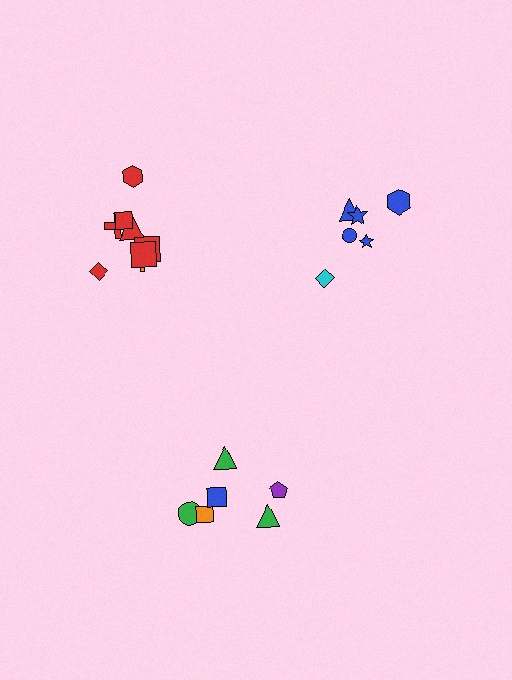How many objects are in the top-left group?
There are 8 objects.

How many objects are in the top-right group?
There are 6 objects.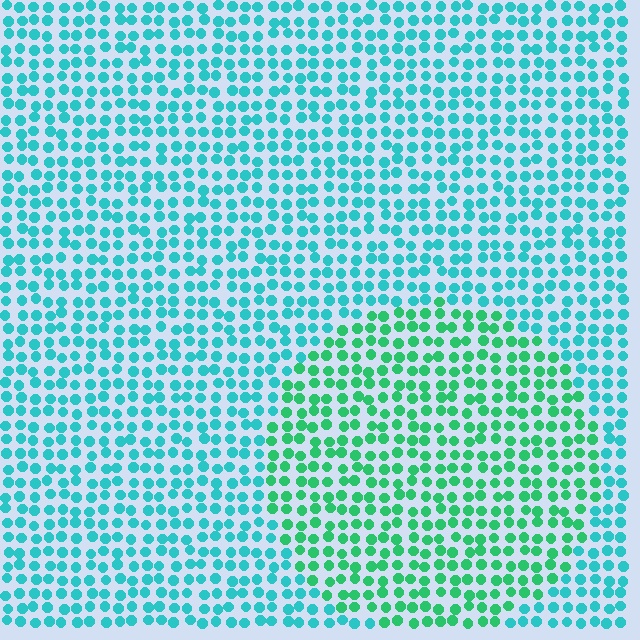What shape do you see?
I see a circle.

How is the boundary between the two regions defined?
The boundary is defined purely by a slight shift in hue (about 35 degrees). Spacing, size, and orientation are identical on both sides.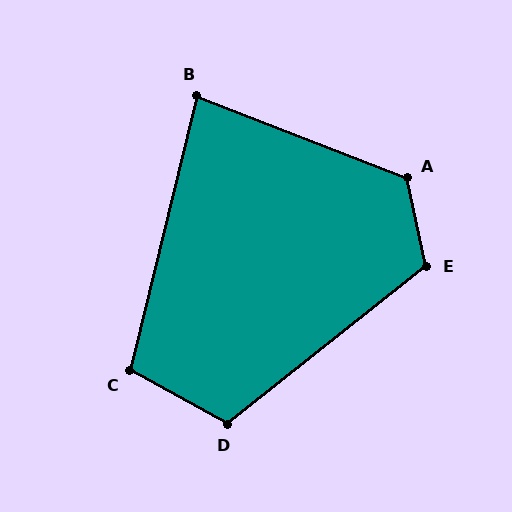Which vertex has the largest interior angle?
A, at approximately 123 degrees.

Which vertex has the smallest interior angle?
B, at approximately 83 degrees.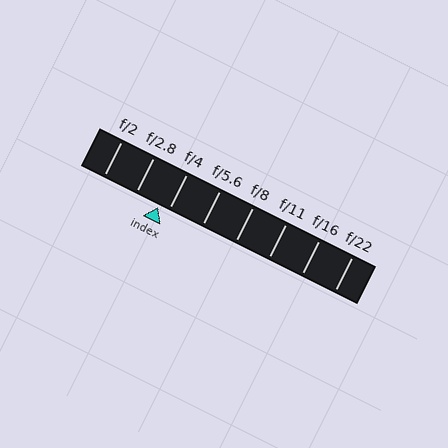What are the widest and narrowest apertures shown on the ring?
The widest aperture shown is f/2 and the narrowest is f/22.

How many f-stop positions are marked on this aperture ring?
There are 8 f-stop positions marked.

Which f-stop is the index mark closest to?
The index mark is closest to f/4.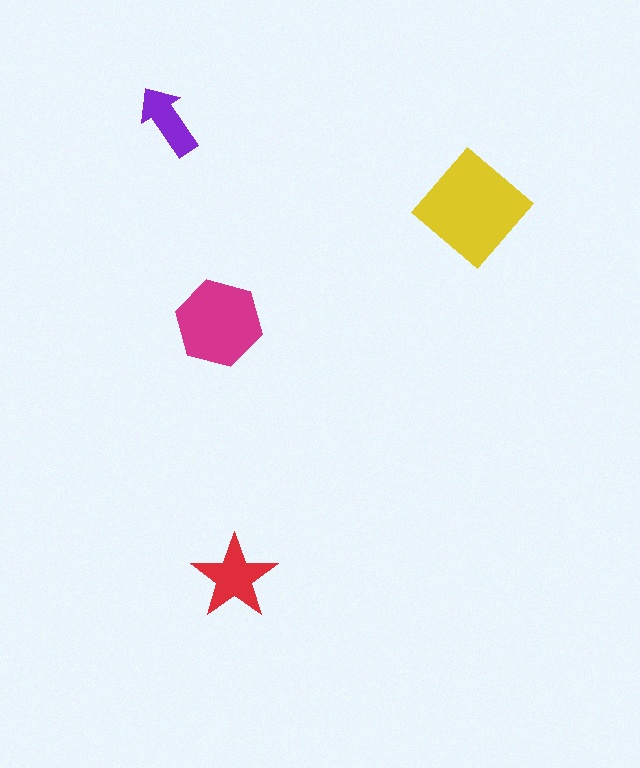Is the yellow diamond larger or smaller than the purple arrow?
Larger.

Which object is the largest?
The yellow diamond.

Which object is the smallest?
The purple arrow.